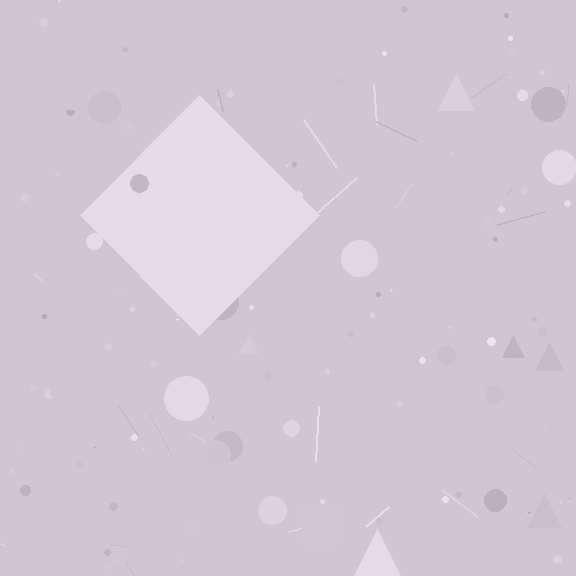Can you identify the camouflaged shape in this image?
The camouflaged shape is a diamond.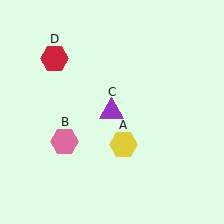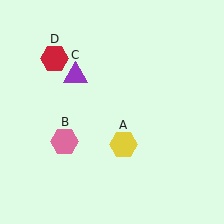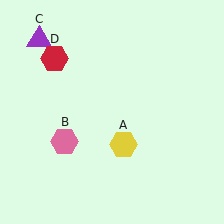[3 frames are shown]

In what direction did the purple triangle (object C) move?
The purple triangle (object C) moved up and to the left.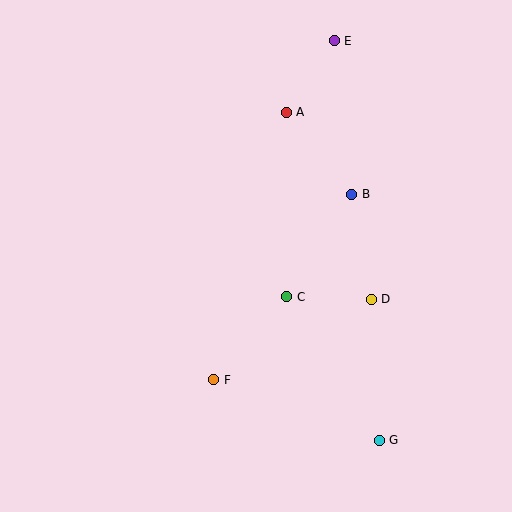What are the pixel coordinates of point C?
Point C is at (287, 297).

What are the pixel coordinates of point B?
Point B is at (352, 194).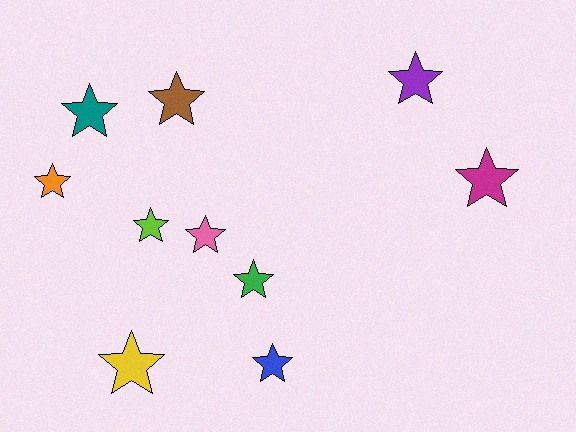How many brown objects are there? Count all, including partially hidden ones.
There is 1 brown object.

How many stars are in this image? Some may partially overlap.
There are 10 stars.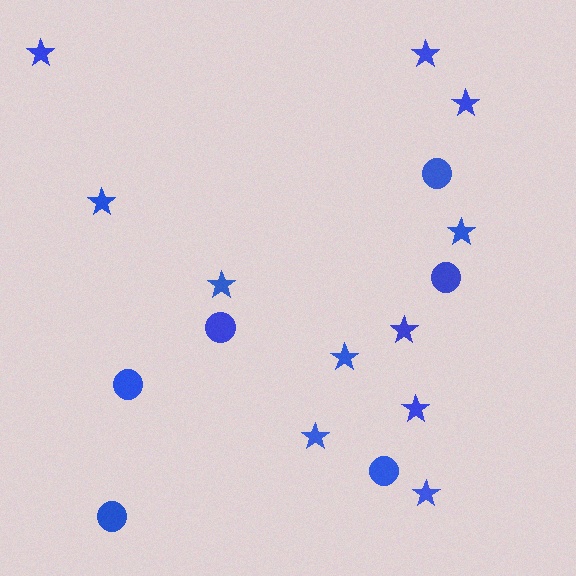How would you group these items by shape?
There are 2 groups: one group of circles (6) and one group of stars (11).